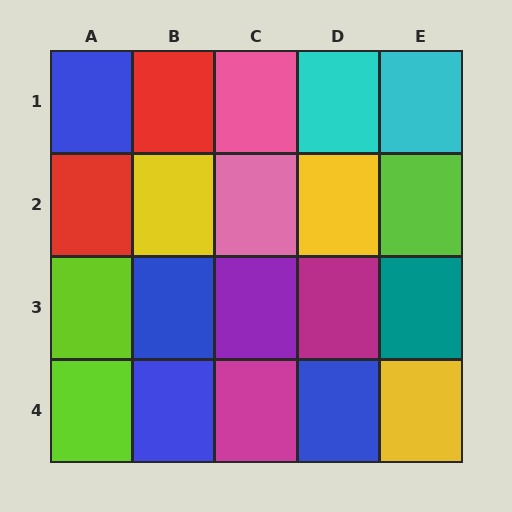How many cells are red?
2 cells are red.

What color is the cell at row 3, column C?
Purple.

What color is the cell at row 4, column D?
Blue.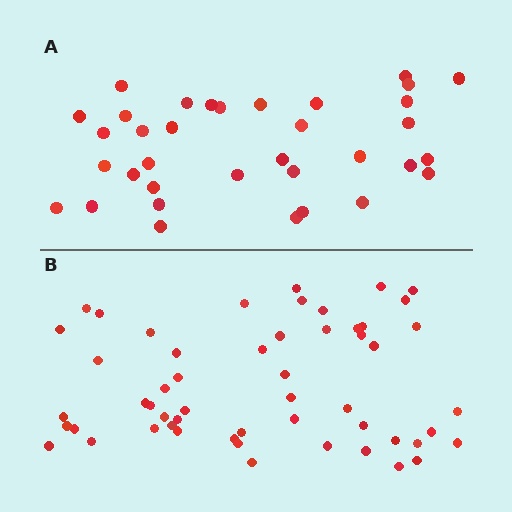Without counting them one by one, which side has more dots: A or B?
Region B (the bottom region) has more dots.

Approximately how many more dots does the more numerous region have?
Region B has approximately 20 more dots than region A.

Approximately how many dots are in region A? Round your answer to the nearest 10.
About 40 dots. (The exact count is 35, which rounds to 40.)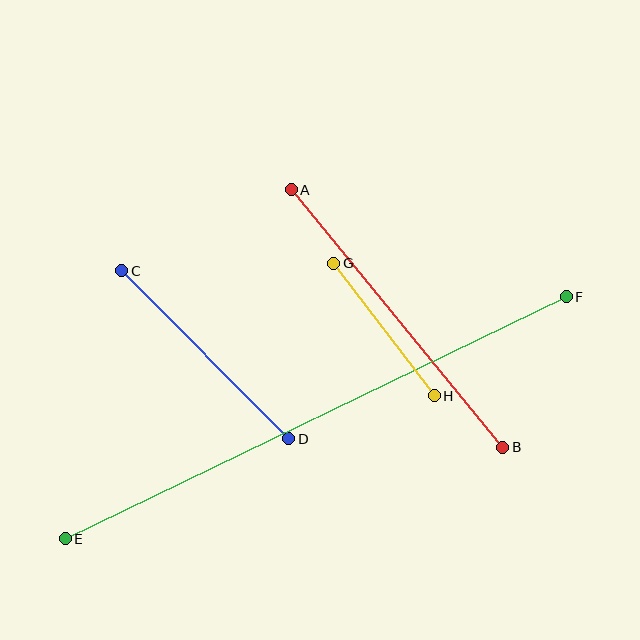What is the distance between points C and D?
The distance is approximately 237 pixels.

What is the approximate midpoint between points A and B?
The midpoint is at approximately (397, 319) pixels.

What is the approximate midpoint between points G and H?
The midpoint is at approximately (384, 329) pixels.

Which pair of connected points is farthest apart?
Points E and F are farthest apart.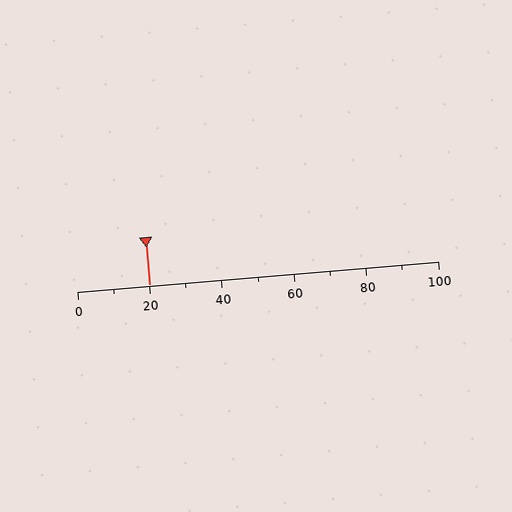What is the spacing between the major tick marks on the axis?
The major ticks are spaced 20 apart.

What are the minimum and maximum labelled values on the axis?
The axis runs from 0 to 100.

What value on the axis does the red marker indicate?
The marker indicates approximately 20.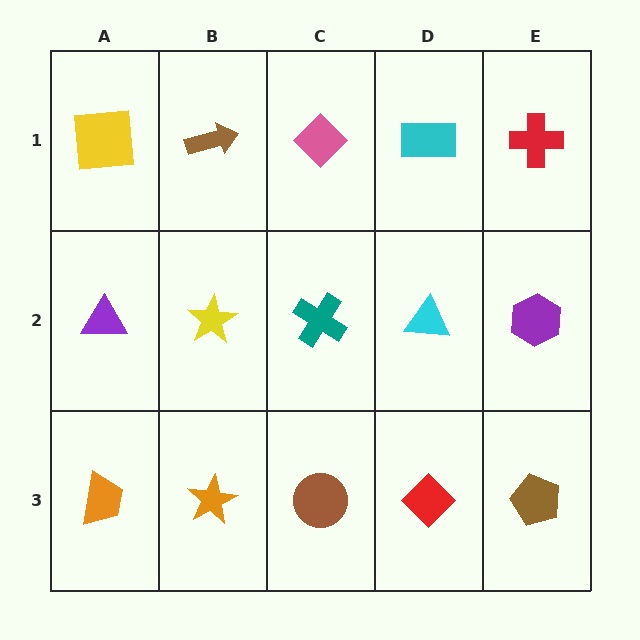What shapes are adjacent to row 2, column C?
A pink diamond (row 1, column C), a brown circle (row 3, column C), a yellow star (row 2, column B), a cyan triangle (row 2, column D).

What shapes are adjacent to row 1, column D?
A cyan triangle (row 2, column D), a pink diamond (row 1, column C), a red cross (row 1, column E).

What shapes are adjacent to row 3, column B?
A yellow star (row 2, column B), an orange trapezoid (row 3, column A), a brown circle (row 3, column C).